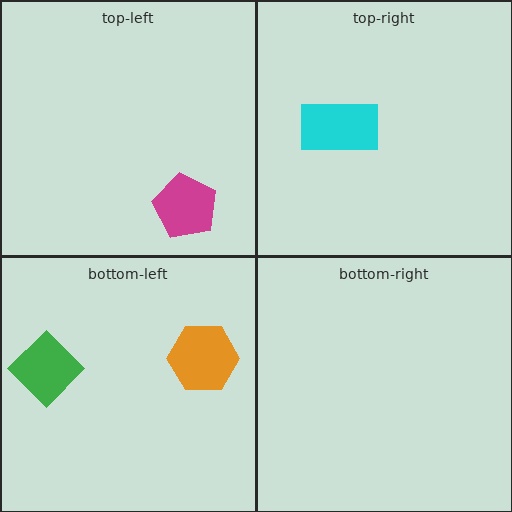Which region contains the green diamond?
The bottom-left region.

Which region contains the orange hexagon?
The bottom-left region.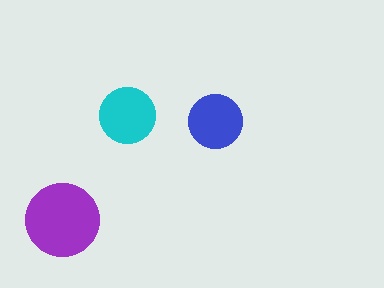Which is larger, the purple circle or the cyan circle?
The purple one.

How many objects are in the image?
There are 3 objects in the image.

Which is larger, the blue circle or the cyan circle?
The cyan one.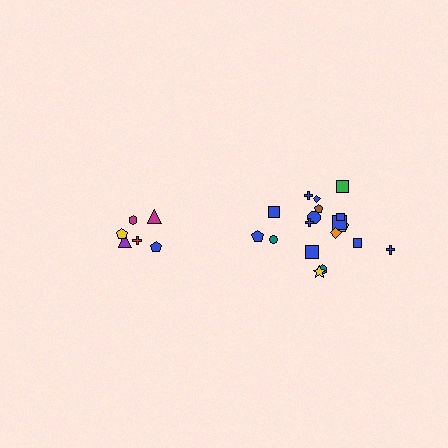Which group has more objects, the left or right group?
The right group.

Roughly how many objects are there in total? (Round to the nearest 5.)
Roughly 25 objects in total.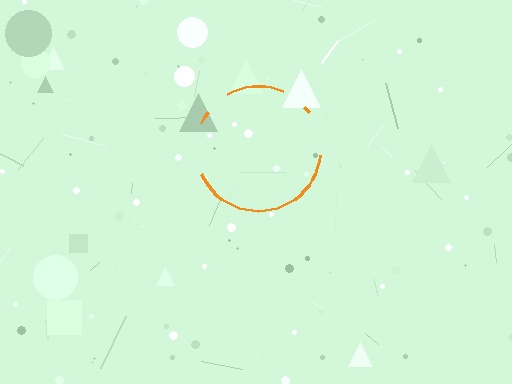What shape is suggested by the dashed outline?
The dashed outline suggests a circle.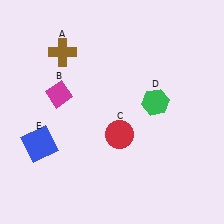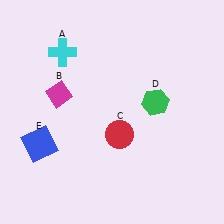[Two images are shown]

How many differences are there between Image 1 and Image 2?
There is 1 difference between the two images.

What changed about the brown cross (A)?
In Image 1, A is brown. In Image 2, it changed to cyan.